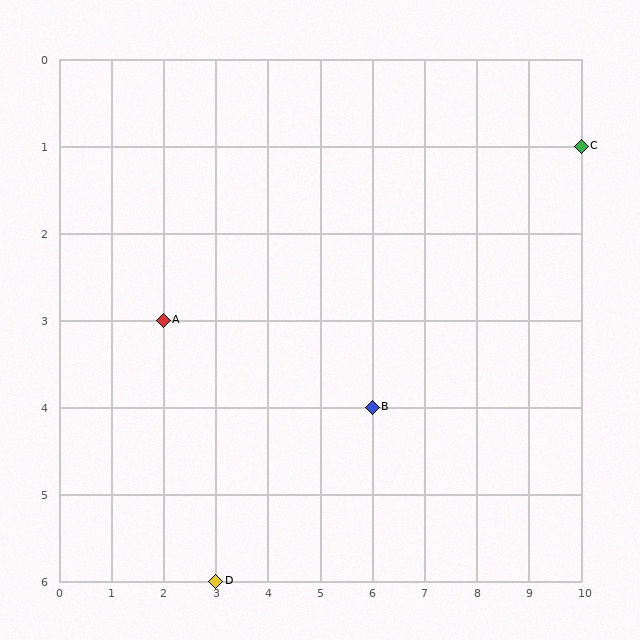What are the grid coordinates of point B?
Point B is at grid coordinates (6, 4).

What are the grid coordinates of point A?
Point A is at grid coordinates (2, 3).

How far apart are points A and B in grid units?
Points A and B are 4 columns and 1 row apart (about 4.1 grid units diagonally).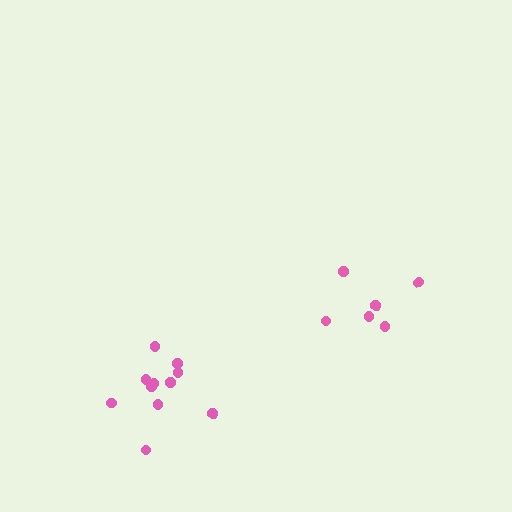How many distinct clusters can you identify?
There are 2 distinct clusters.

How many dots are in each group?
Group 1: 6 dots, Group 2: 11 dots (17 total).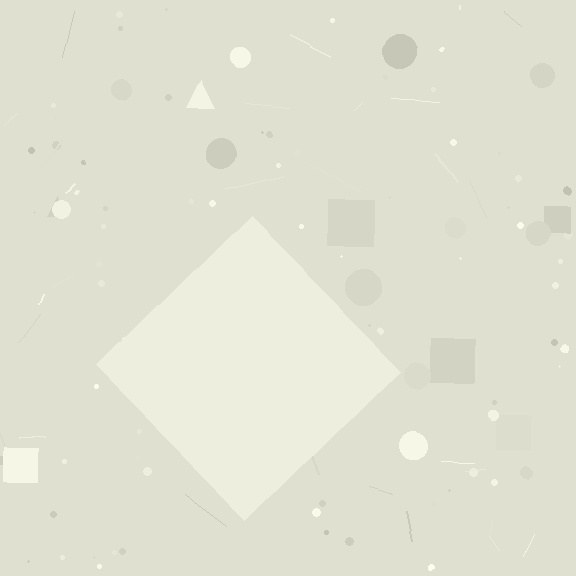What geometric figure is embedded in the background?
A diamond is embedded in the background.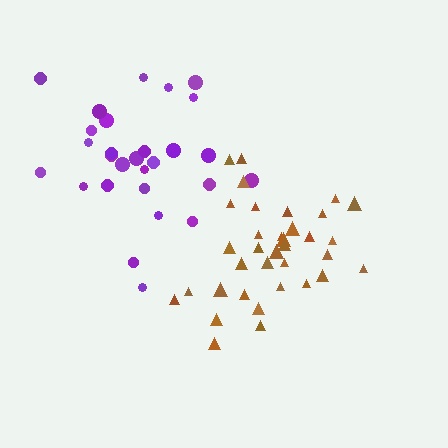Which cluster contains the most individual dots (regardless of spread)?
Brown (35).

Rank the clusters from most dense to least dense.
brown, purple.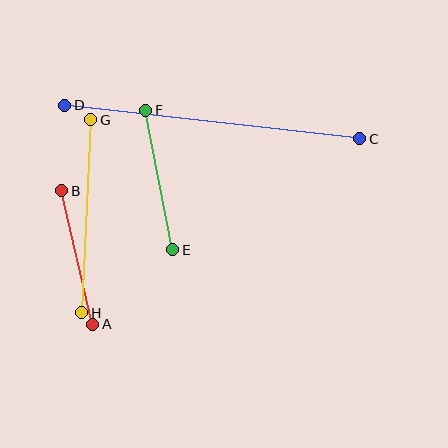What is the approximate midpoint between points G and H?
The midpoint is at approximately (86, 216) pixels.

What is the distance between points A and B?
The distance is approximately 137 pixels.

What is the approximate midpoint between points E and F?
The midpoint is at approximately (159, 180) pixels.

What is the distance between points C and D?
The distance is approximately 297 pixels.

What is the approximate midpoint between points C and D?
The midpoint is at approximately (212, 122) pixels.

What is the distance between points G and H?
The distance is approximately 193 pixels.